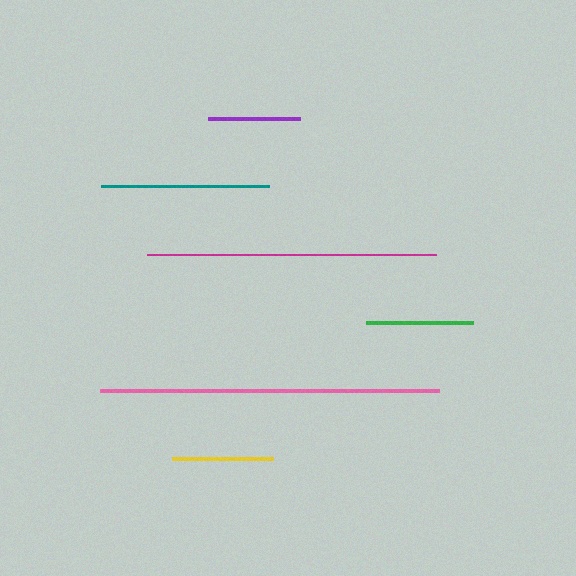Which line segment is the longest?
The pink line is the longest at approximately 339 pixels.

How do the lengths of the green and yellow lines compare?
The green and yellow lines are approximately the same length.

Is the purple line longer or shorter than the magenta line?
The magenta line is longer than the purple line.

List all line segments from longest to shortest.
From longest to shortest: pink, magenta, teal, green, yellow, purple.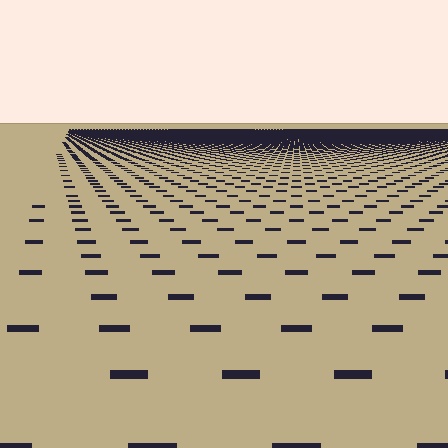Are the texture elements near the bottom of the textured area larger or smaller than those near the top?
Larger. Near the bottom, elements are closer to the viewer and appear at a bigger on-screen size.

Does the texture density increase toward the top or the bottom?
Density increases toward the top.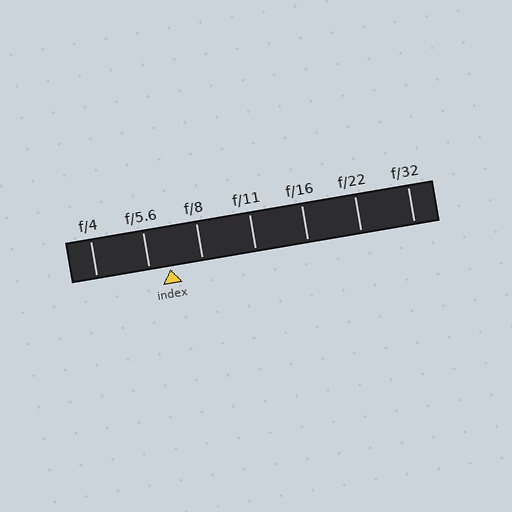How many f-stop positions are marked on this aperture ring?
There are 7 f-stop positions marked.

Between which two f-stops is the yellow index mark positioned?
The index mark is between f/5.6 and f/8.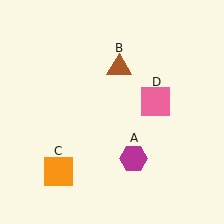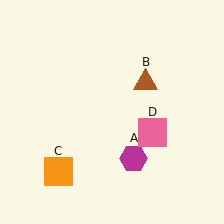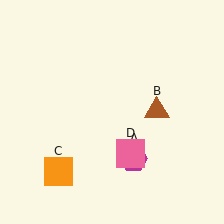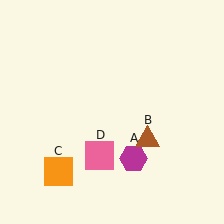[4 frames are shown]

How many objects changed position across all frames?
2 objects changed position: brown triangle (object B), pink square (object D).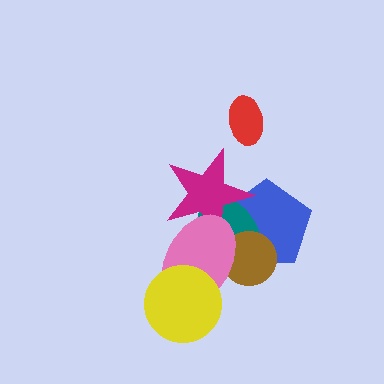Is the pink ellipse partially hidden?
Yes, it is partially covered by another shape.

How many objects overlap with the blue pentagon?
4 objects overlap with the blue pentagon.